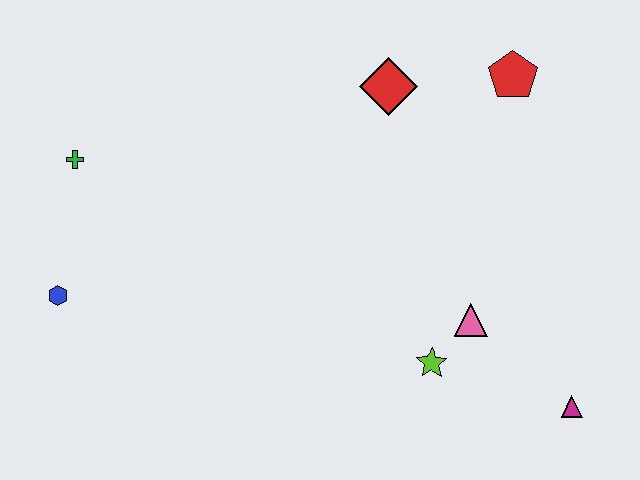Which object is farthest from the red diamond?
The blue hexagon is farthest from the red diamond.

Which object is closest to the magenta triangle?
The pink triangle is closest to the magenta triangle.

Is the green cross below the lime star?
No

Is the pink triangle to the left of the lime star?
No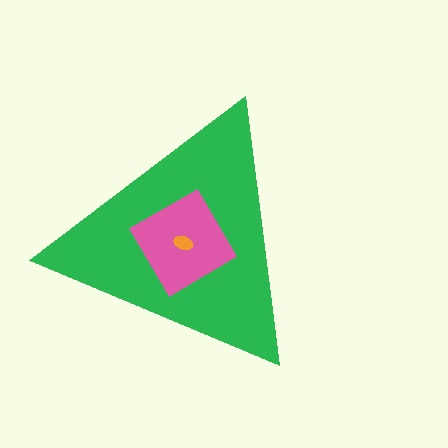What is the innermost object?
The orange ellipse.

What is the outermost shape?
The green triangle.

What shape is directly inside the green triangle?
The pink diamond.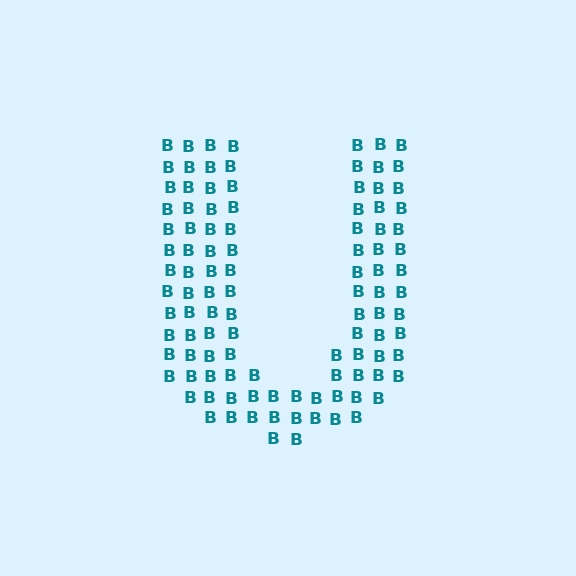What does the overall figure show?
The overall figure shows the letter U.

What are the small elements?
The small elements are letter B's.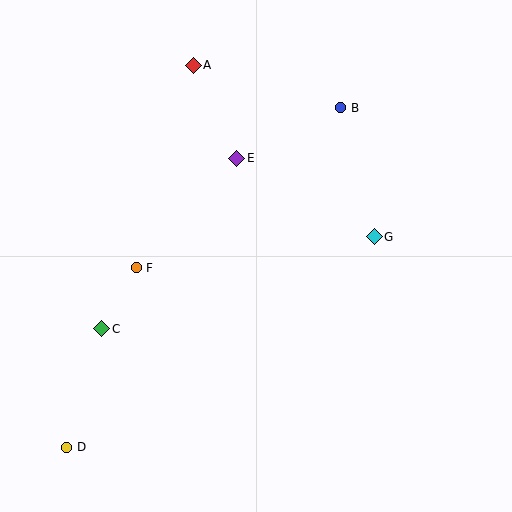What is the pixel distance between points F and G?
The distance between F and G is 240 pixels.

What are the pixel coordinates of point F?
Point F is at (136, 268).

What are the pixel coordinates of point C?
Point C is at (102, 329).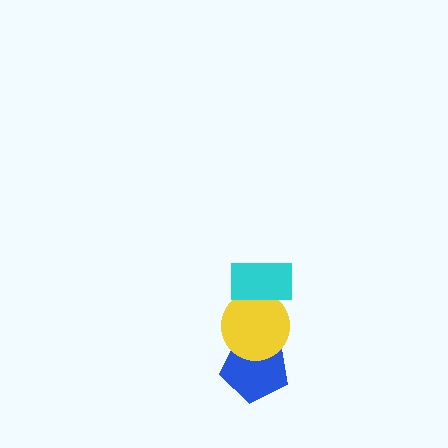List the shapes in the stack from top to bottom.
From top to bottom: the cyan rectangle, the yellow circle, the blue pentagon.